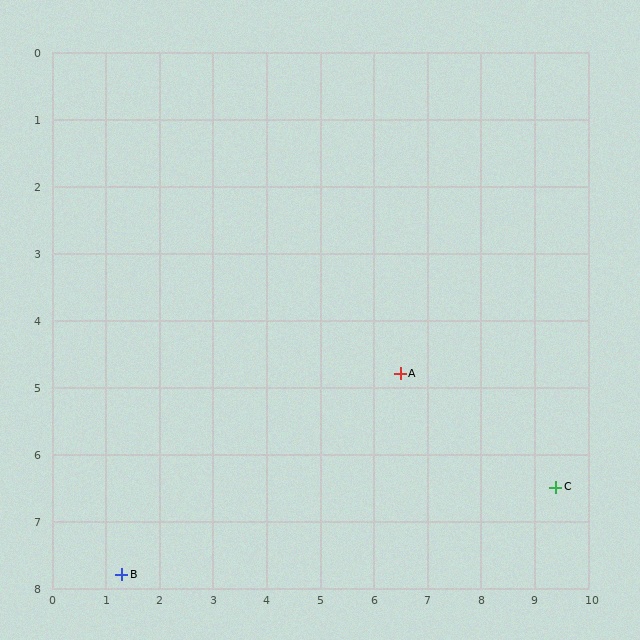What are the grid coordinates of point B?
Point B is at approximately (1.3, 7.8).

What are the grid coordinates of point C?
Point C is at approximately (9.4, 6.5).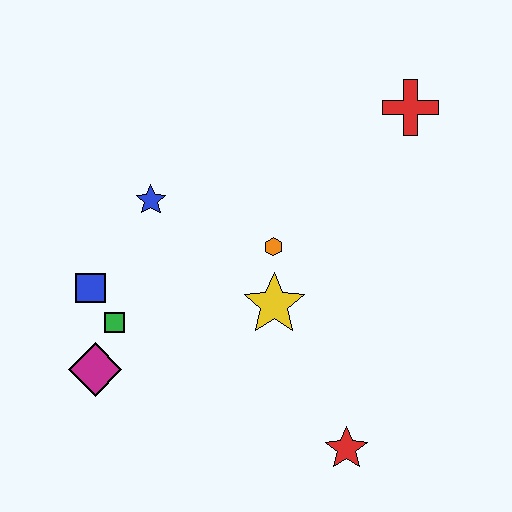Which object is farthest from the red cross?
The magenta diamond is farthest from the red cross.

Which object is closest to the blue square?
The green square is closest to the blue square.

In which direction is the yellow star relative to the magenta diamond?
The yellow star is to the right of the magenta diamond.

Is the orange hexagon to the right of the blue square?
Yes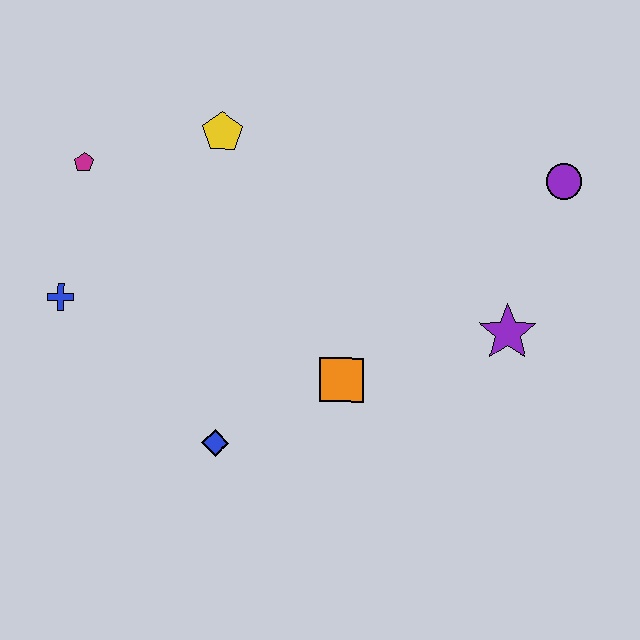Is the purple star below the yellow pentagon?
Yes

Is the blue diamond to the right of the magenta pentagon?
Yes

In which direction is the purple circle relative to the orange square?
The purple circle is to the right of the orange square.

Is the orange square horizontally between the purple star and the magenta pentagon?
Yes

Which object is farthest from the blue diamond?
The purple circle is farthest from the blue diamond.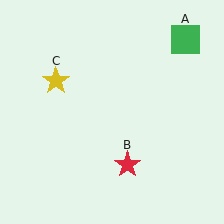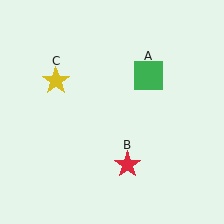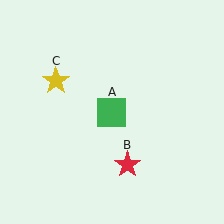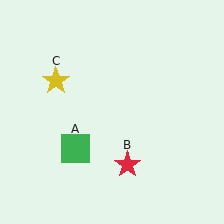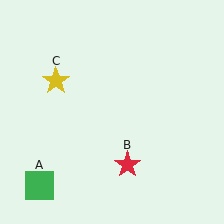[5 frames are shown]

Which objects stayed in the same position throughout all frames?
Red star (object B) and yellow star (object C) remained stationary.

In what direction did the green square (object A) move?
The green square (object A) moved down and to the left.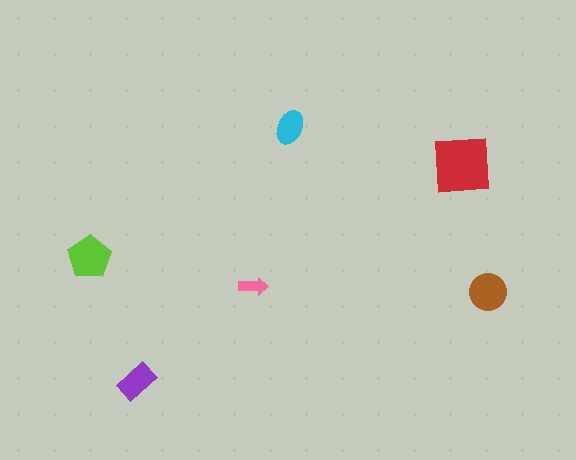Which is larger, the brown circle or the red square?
The red square.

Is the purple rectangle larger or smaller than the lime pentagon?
Smaller.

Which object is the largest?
The red square.